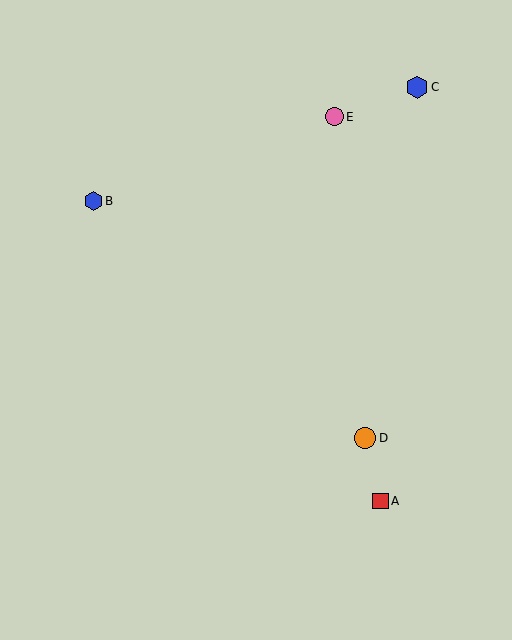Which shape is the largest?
The blue hexagon (labeled C) is the largest.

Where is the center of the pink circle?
The center of the pink circle is at (334, 117).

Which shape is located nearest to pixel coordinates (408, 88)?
The blue hexagon (labeled C) at (417, 87) is nearest to that location.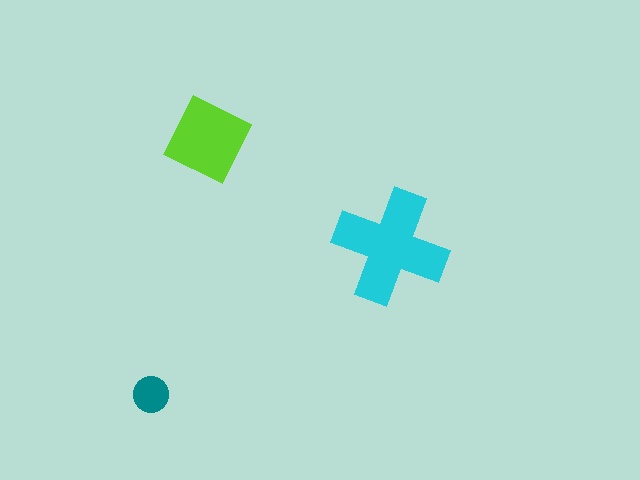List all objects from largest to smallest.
The cyan cross, the lime square, the teal circle.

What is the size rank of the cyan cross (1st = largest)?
1st.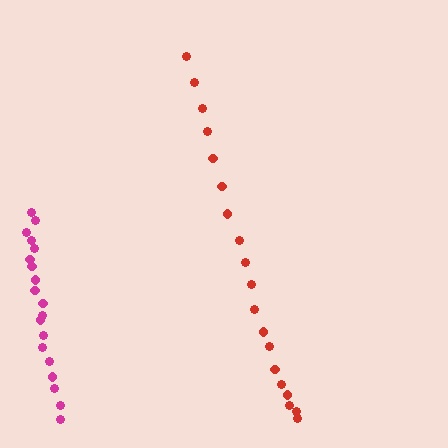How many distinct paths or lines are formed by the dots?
There are 2 distinct paths.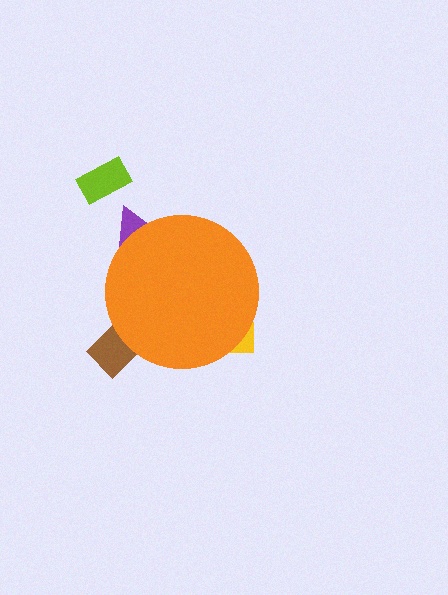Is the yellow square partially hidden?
Yes, the yellow square is partially hidden behind the orange circle.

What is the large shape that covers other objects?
An orange circle.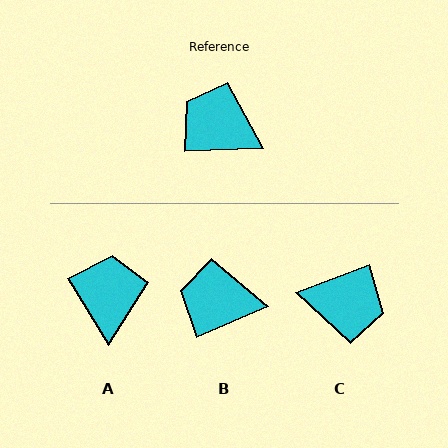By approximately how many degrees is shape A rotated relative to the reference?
Approximately 61 degrees clockwise.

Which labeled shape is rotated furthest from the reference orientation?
C, about 162 degrees away.